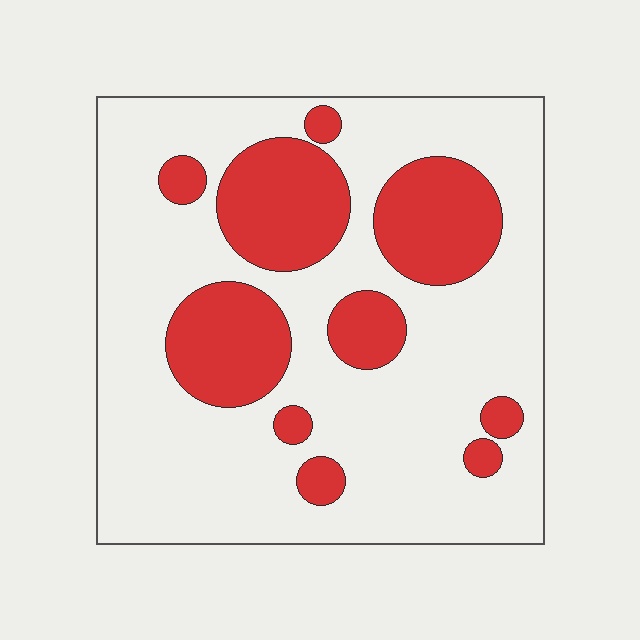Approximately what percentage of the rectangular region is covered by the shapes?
Approximately 25%.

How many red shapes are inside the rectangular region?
10.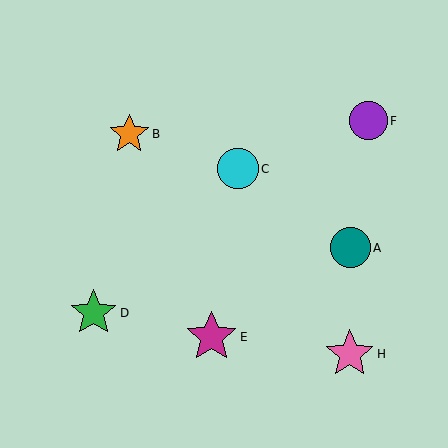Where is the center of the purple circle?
The center of the purple circle is at (368, 121).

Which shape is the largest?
The magenta star (labeled E) is the largest.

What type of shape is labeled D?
Shape D is a green star.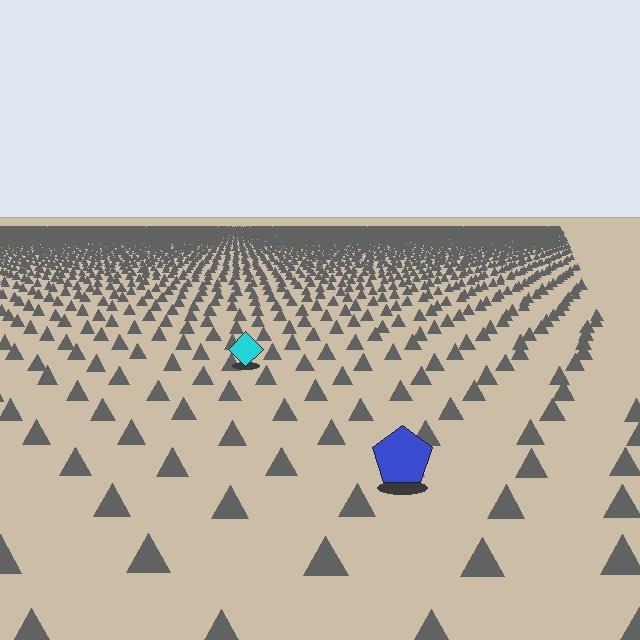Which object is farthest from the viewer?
The cyan diamond is farthest from the viewer. It appears smaller and the ground texture around it is denser.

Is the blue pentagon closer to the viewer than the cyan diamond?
Yes. The blue pentagon is closer — you can tell from the texture gradient: the ground texture is coarser near it.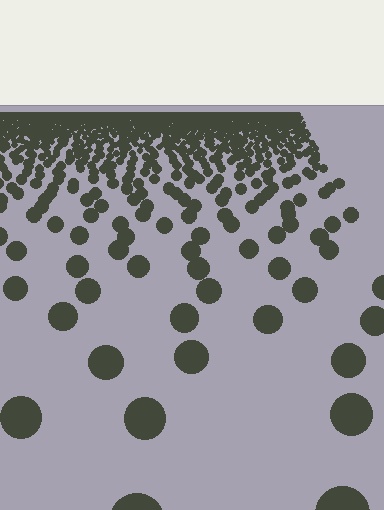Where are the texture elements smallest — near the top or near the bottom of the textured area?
Near the top.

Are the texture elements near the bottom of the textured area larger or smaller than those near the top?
Larger. Near the bottom, elements are closer to the viewer and appear at a bigger on-screen size.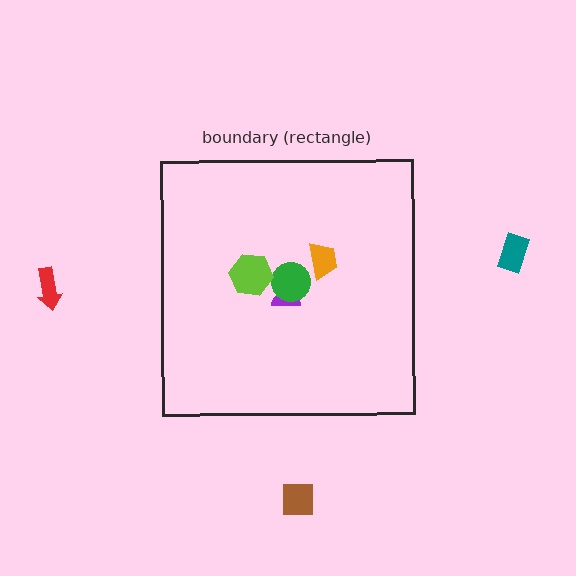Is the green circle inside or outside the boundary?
Inside.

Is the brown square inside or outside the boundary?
Outside.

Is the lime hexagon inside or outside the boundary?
Inside.